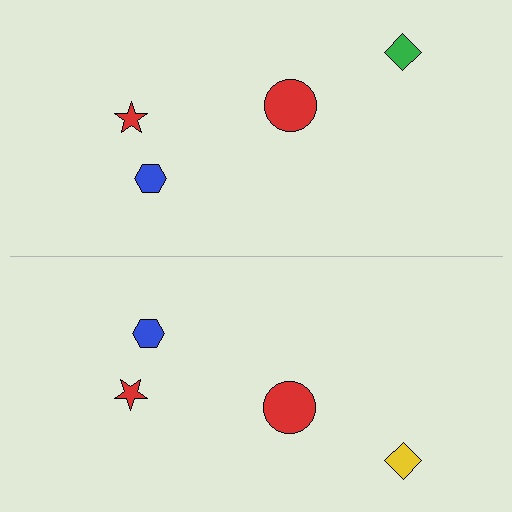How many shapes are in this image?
There are 8 shapes in this image.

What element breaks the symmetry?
The yellow diamond on the bottom side breaks the symmetry — its mirror counterpart is green.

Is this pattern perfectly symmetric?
No, the pattern is not perfectly symmetric. The yellow diamond on the bottom side breaks the symmetry — its mirror counterpart is green.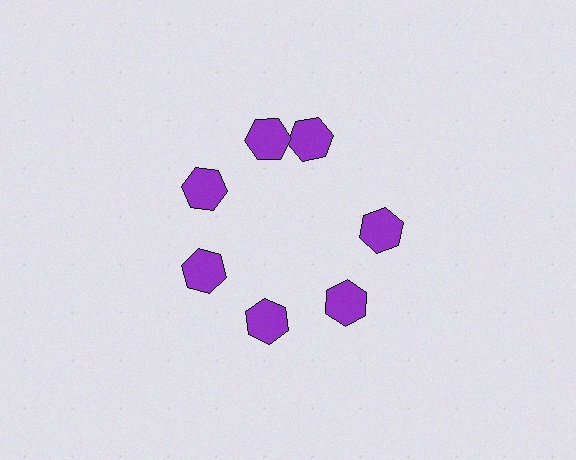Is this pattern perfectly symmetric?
No. The 7 purple hexagons are arranged in a ring, but one element near the 1 o'clock position is rotated out of alignment along the ring, breaking the 7-fold rotational symmetry.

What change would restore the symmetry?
The symmetry would be restored by rotating it back into even spacing with its neighbors so that all 7 hexagons sit at equal angles and equal distance from the center.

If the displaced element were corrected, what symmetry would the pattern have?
It would have 7-fold rotational symmetry — the pattern would map onto itself every 51 degrees.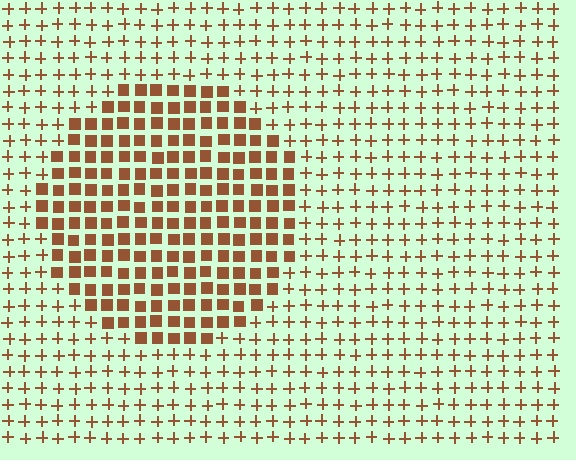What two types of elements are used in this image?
The image uses squares inside the circle region and plus signs outside it.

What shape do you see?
I see a circle.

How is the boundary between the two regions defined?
The boundary is defined by a change in element shape: squares inside vs. plus signs outside. All elements share the same color and spacing.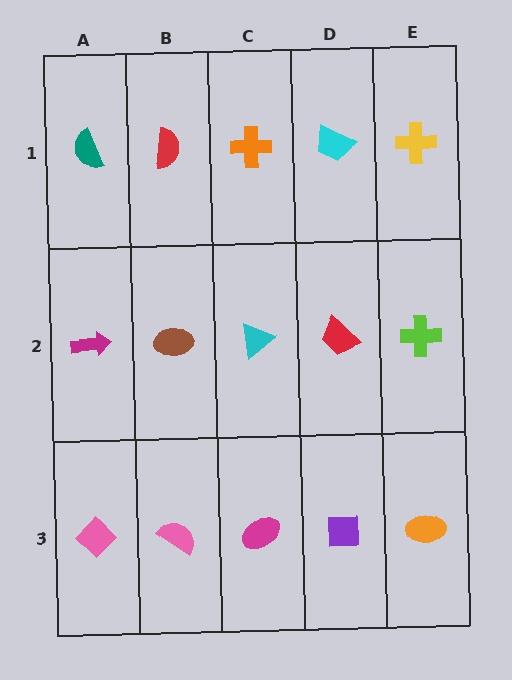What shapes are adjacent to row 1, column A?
A magenta arrow (row 2, column A), a red semicircle (row 1, column B).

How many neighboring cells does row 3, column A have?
2.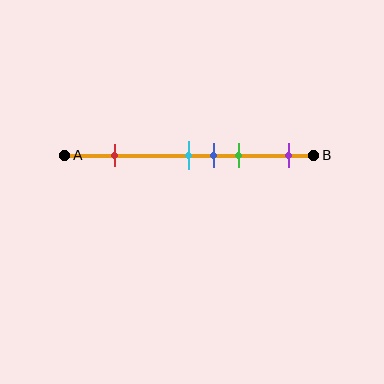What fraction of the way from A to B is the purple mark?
The purple mark is approximately 90% (0.9) of the way from A to B.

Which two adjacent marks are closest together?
The cyan and blue marks are the closest adjacent pair.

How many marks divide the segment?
There are 5 marks dividing the segment.